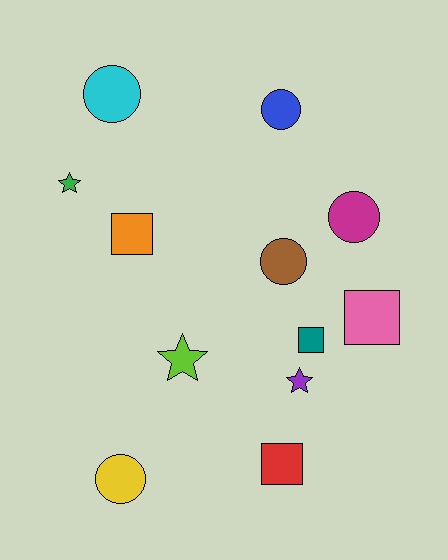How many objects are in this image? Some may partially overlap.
There are 12 objects.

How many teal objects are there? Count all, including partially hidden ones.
There is 1 teal object.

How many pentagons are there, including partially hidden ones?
There are no pentagons.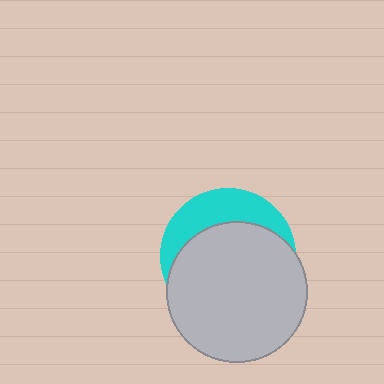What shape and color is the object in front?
The object in front is a light gray circle.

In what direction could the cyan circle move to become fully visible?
The cyan circle could move up. That would shift it out from behind the light gray circle entirely.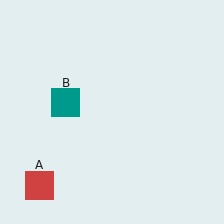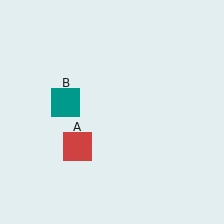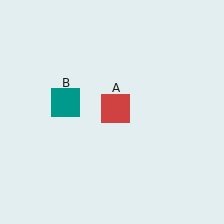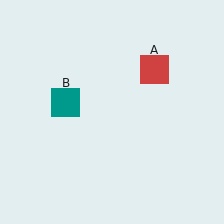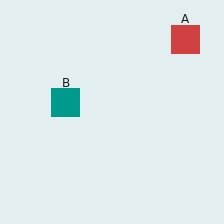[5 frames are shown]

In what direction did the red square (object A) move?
The red square (object A) moved up and to the right.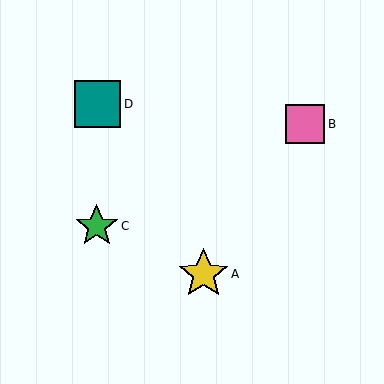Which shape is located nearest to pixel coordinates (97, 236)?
The green star (labeled C) at (97, 226) is nearest to that location.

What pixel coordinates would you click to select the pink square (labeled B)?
Click at (305, 124) to select the pink square B.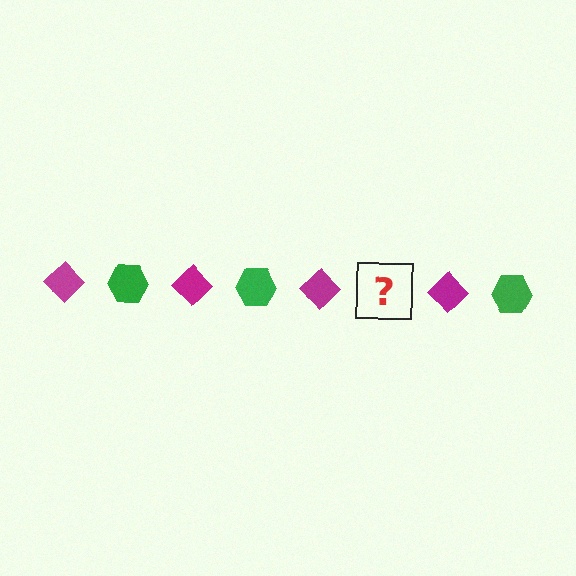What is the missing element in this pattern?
The missing element is a green hexagon.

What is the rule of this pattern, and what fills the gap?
The rule is that the pattern alternates between magenta diamond and green hexagon. The gap should be filled with a green hexagon.